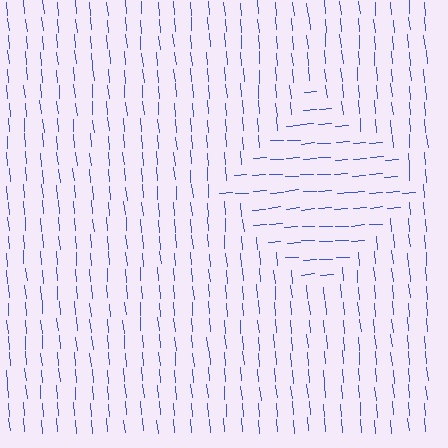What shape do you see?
I see a diamond.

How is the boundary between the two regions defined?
The boundary is defined purely by a change in line orientation (approximately 89 degrees difference). All lines are the same color and thickness.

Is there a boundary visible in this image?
Yes, there is a texture boundary formed by a change in line orientation.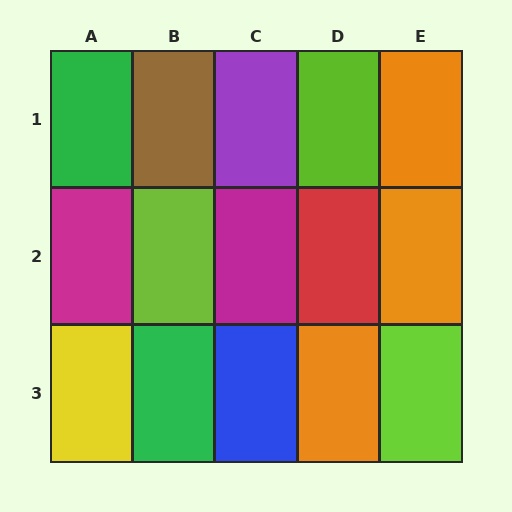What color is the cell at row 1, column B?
Brown.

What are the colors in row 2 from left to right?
Magenta, lime, magenta, red, orange.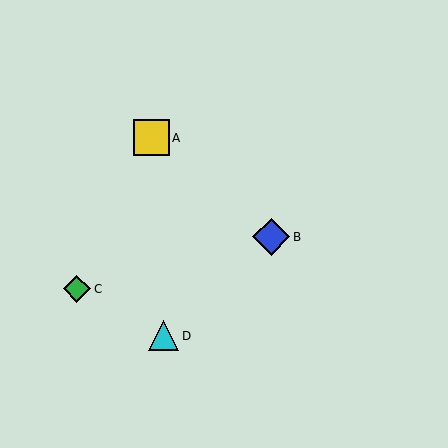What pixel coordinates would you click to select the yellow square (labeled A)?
Click at (151, 138) to select the yellow square A.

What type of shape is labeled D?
Shape D is a cyan triangle.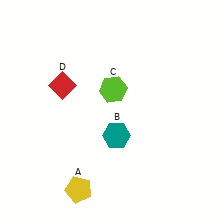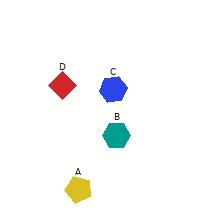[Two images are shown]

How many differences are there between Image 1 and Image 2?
There is 1 difference between the two images.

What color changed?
The hexagon (C) changed from lime in Image 1 to blue in Image 2.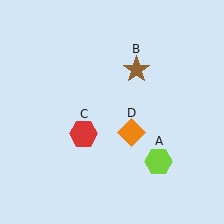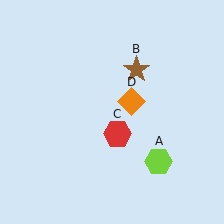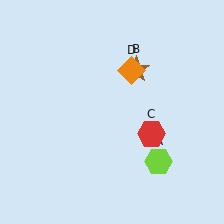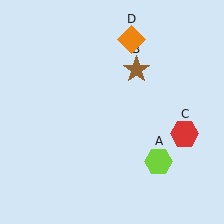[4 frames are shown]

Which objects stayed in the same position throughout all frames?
Lime hexagon (object A) and brown star (object B) remained stationary.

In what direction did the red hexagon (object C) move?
The red hexagon (object C) moved right.